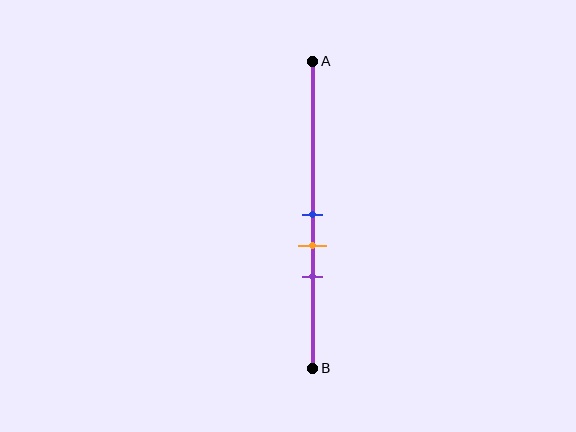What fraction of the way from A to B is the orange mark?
The orange mark is approximately 60% (0.6) of the way from A to B.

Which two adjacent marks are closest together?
The blue and orange marks are the closest adjacent pair.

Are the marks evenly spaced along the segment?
Yes, the marks are approximately evenly spaced.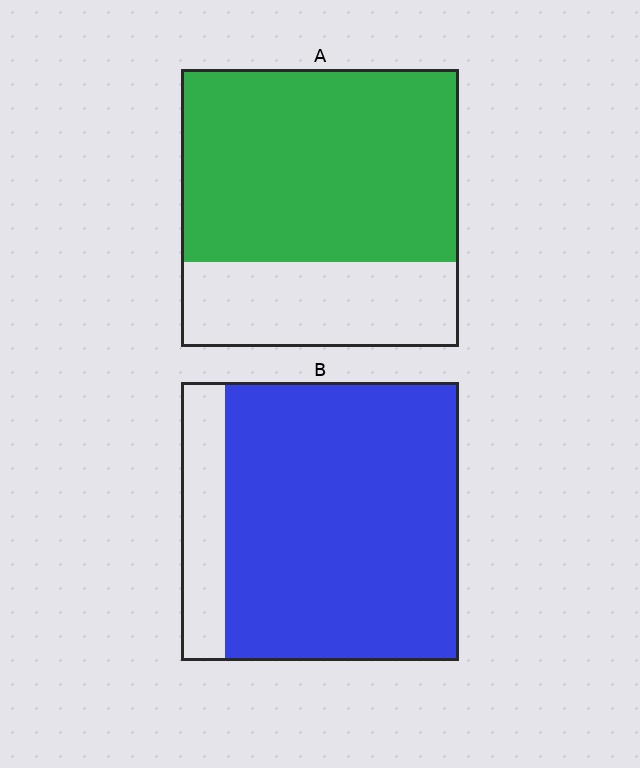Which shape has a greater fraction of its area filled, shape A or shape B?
Shape B.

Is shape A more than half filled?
Yes.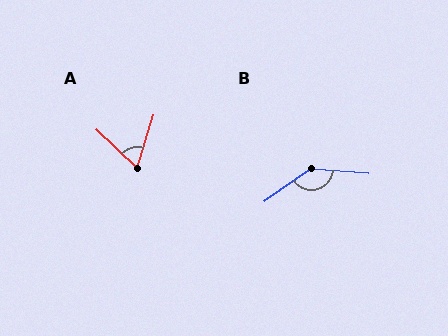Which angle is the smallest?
A, at approximately 64 degrees.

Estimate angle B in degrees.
Approximately 141 degrees.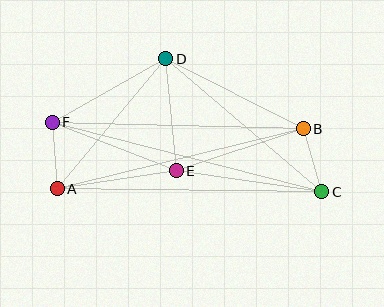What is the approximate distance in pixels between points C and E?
The distance between C and E is approximately 147 pixels.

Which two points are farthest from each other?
Points C and F are farthest from each other.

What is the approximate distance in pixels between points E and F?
The distance between E and F is approximately 133 pixels.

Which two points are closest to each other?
Points B and C are closest to each other.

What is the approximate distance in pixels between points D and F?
The distance between D and F is approximately 130 pixels.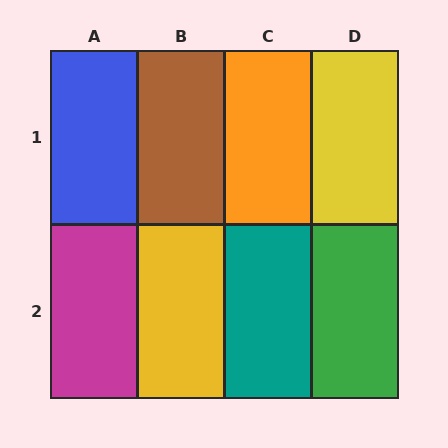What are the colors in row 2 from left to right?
Magenta, yellow, teal, green.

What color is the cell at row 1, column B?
Brown.